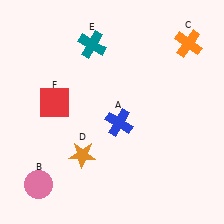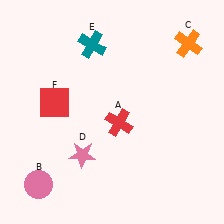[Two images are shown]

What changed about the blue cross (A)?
In Image 1, A is blue. In Image 2, it changed to red.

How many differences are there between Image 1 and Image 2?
There are 2 differences between the two images.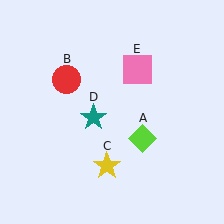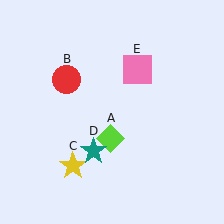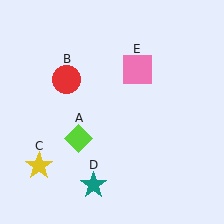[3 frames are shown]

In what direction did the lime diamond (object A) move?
The lime diamond (object A) moved left.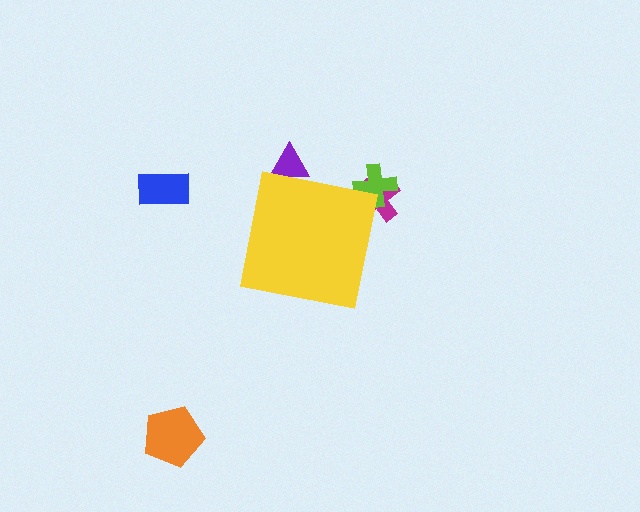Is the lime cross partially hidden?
Yes, the lime cross is partially hidden behind the yellow square.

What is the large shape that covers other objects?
A yellow square.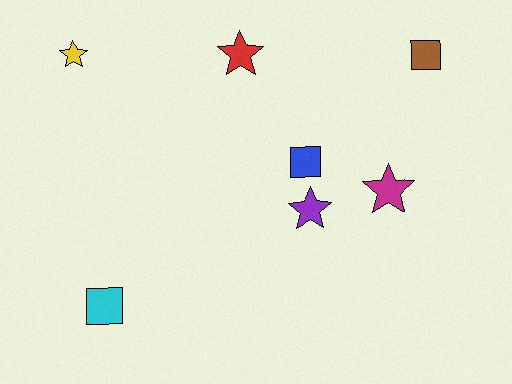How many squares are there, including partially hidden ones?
There are 3 squares.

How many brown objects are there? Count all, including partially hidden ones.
There is 1 brown object.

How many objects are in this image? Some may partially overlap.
There are 7 objects.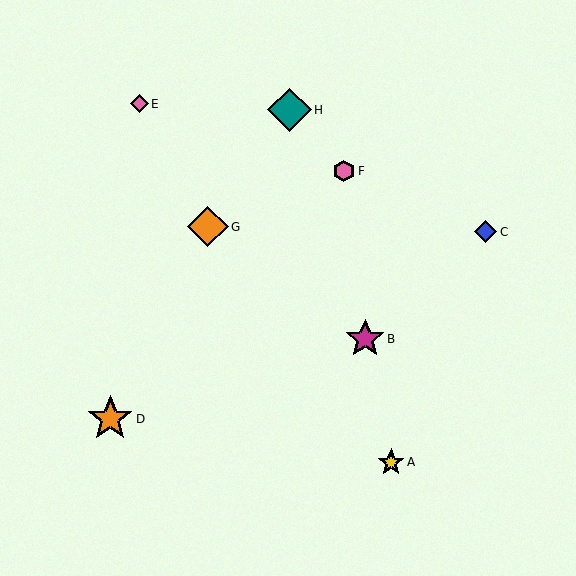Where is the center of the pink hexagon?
The center of the pink hexagon is at (344, 171).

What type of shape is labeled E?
Shape E is a pink diamond.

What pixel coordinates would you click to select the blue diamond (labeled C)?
Click at (486, 232) to select the blue diamond C.